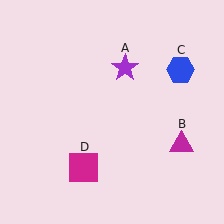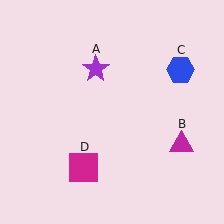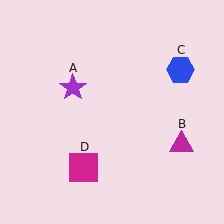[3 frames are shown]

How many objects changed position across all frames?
1 object changed position: purple star (object A).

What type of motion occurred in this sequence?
The purple star (object A) rotated counterclockwise around the center of the scene.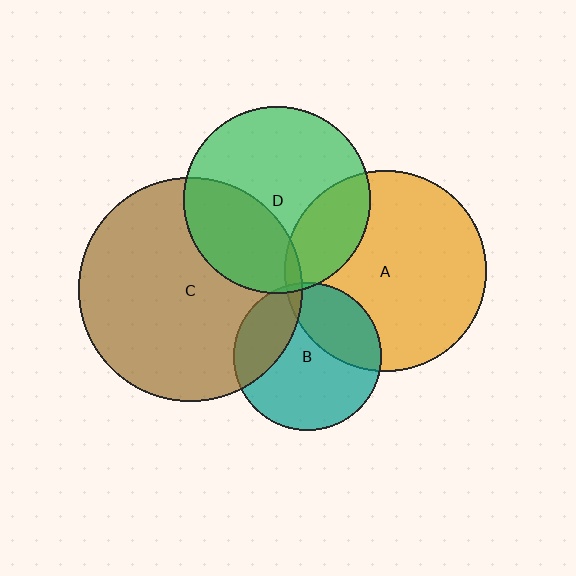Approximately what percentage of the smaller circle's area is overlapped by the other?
Approximately 5%.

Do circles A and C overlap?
Yes.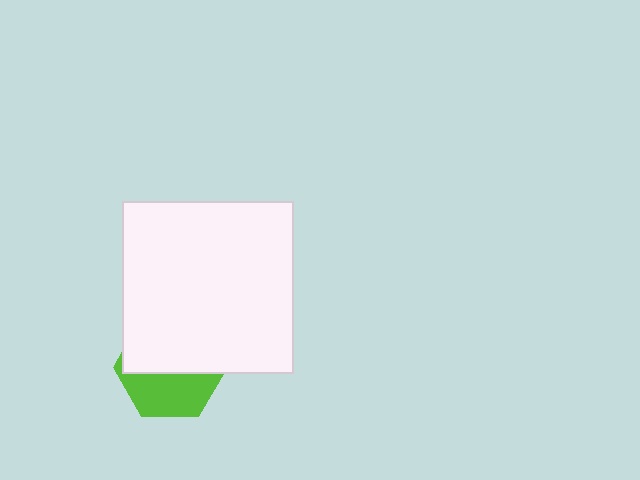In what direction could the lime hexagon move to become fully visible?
The lime hexagon could move down. That would shift it out from behind the white square entirely.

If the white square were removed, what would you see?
You would see the complete lime hexagon.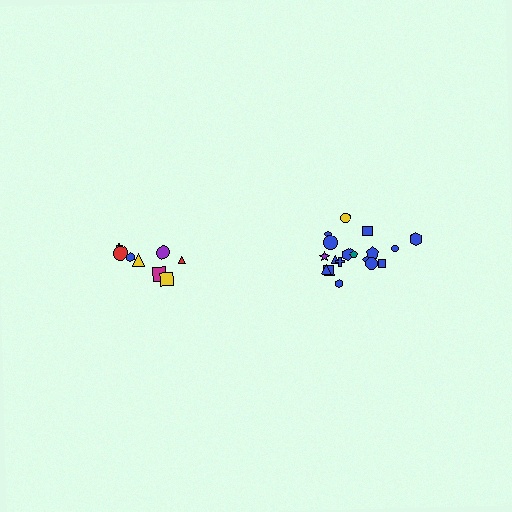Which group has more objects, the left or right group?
The right group.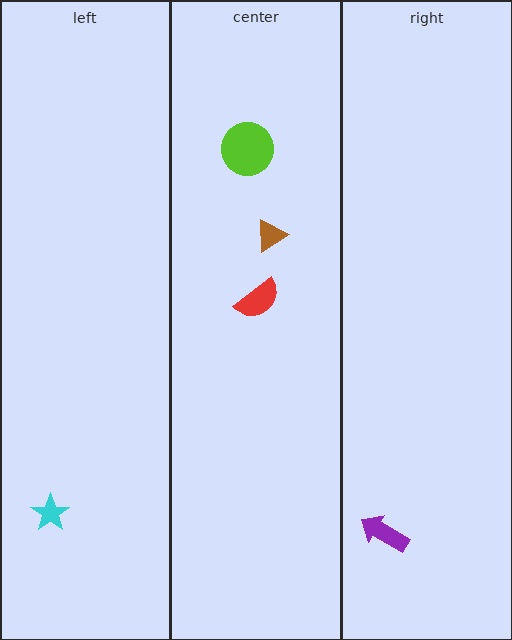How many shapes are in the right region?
1.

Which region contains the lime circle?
The center region.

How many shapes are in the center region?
3.